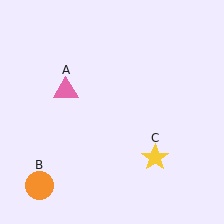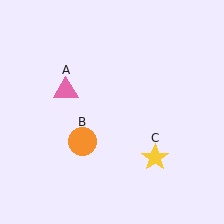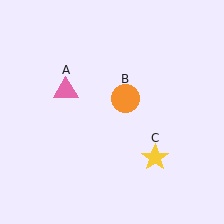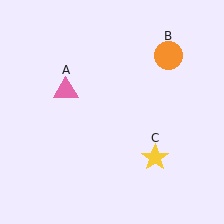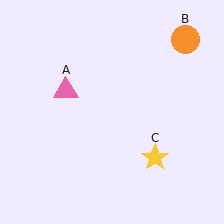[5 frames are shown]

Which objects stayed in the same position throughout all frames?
Pink triangle (object A) and yellow star (object C) remained stationary.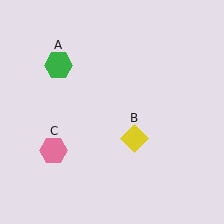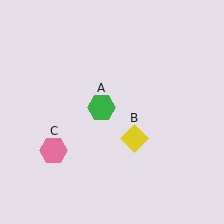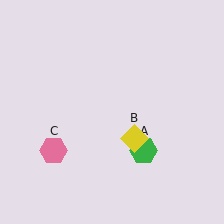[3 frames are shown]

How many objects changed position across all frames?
1 object changed position: green hexagon (object A).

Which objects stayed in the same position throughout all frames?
Yellow diamond (object B) and pink hexagon (object C) remained stationary.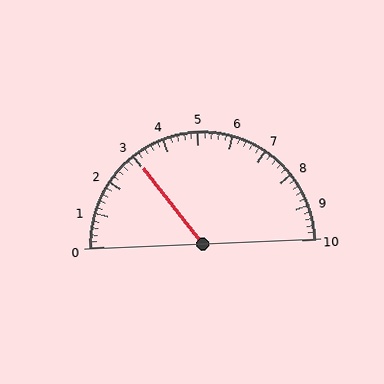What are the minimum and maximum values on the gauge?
The gauge ranges from 0 to 10.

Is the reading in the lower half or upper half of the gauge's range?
The reading is in the lower half of the range (0 to 10).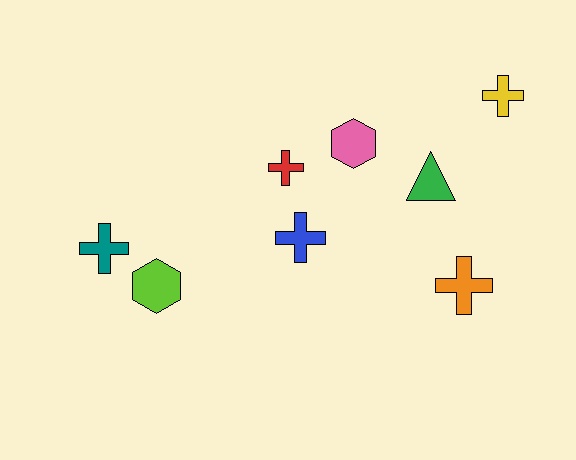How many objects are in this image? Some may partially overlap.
There are 8 objects.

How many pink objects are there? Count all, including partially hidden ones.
There is 1 pink object.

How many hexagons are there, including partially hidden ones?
There are 2 hexagons.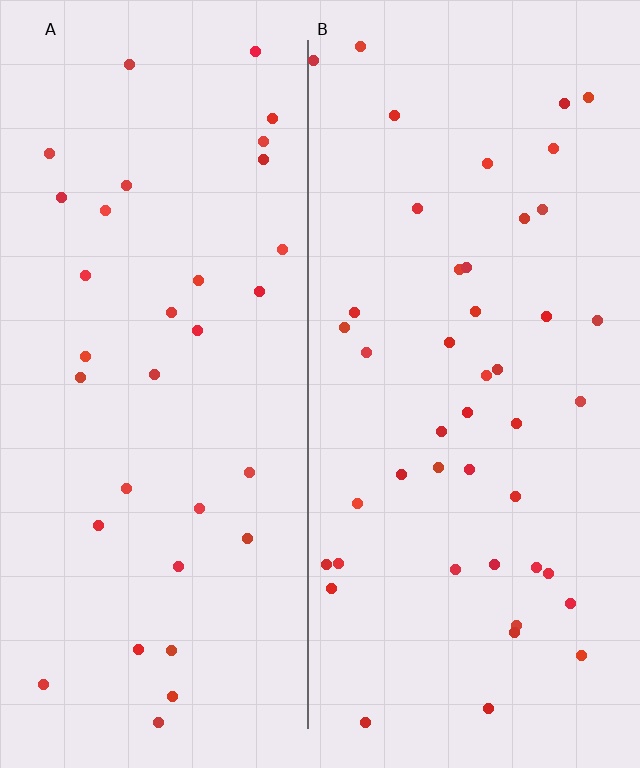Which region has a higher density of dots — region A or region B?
B (the right).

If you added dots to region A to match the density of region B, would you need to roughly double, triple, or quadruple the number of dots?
Approximately double.